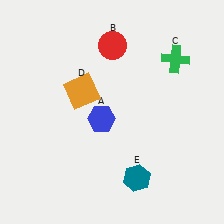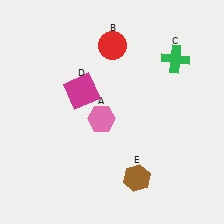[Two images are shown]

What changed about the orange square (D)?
In Image 1, D is orange. In Image 2, it changed to magenta.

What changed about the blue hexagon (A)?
In Image 1, A is blue. In Image 2, it changed to pink.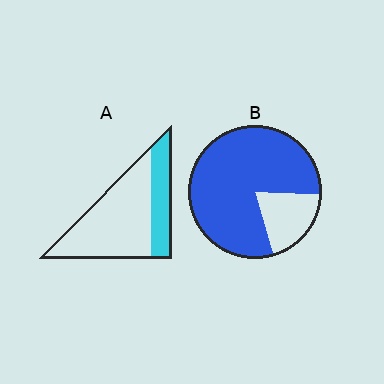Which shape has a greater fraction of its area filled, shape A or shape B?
Shape B.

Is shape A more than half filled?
No.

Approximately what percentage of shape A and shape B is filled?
A is approximately 30% and B is approximately 80%.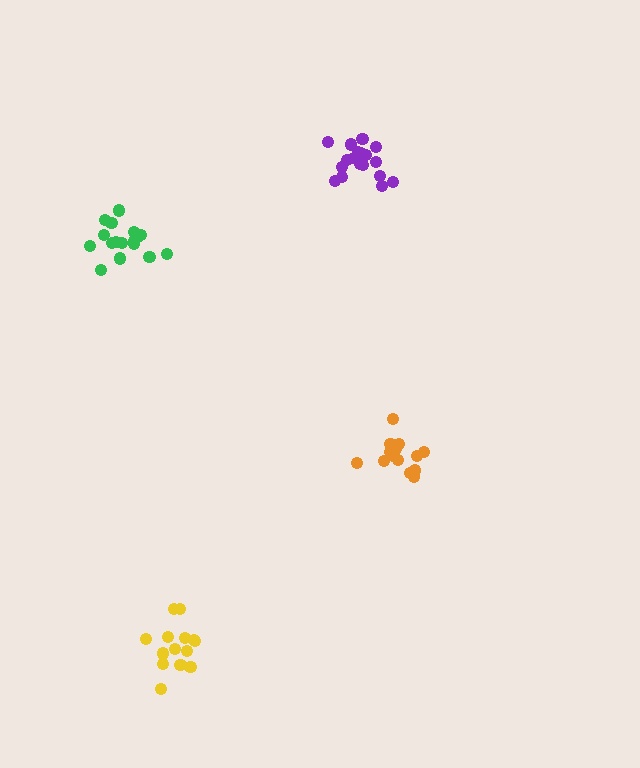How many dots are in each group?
Group 1: 14 dots, Group 2: 18 dots, Group 3: 18 dots, Group 4: 14 dots (64 total).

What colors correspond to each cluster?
The clusters are colored: yellow, green, purple, orange.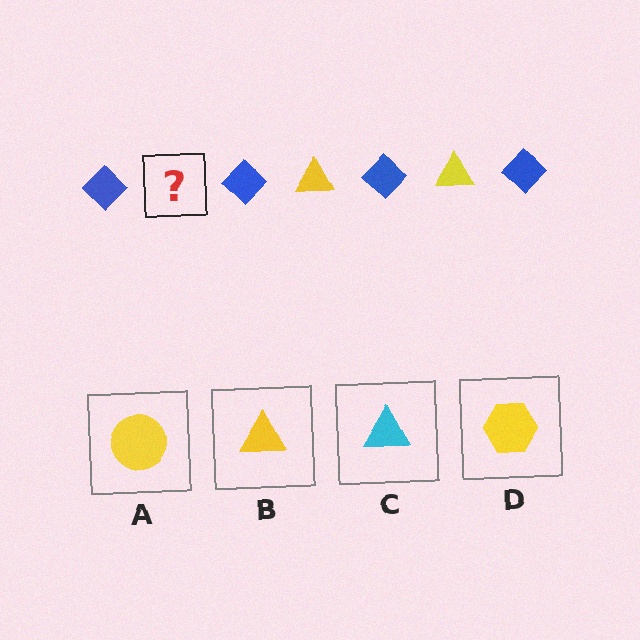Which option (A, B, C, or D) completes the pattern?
B.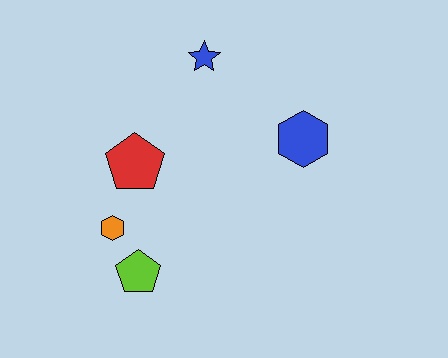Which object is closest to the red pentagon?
The orange hexagon is closest to the red pentagon.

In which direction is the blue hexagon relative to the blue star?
The blue hexagon is to the right of the blue star.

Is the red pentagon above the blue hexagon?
No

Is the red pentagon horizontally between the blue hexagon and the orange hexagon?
Yes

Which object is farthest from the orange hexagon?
The blue hexagon is farthest from the orange hexagon.